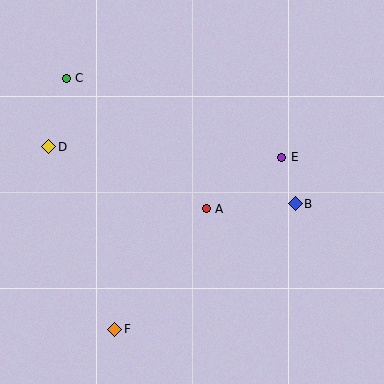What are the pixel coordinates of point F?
Point F is at (115, 329).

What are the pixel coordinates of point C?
Point C is at (66, 78).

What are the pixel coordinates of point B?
Point B is at (295, 204).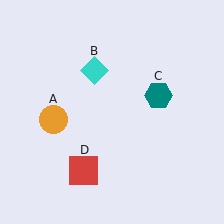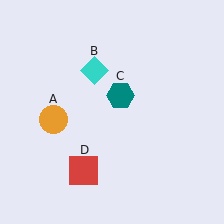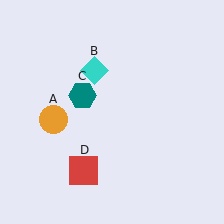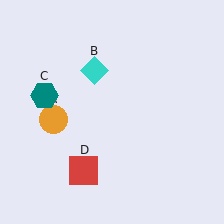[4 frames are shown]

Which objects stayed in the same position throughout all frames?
Orange circle (object A) and cyan diamond (object B) and red square (object D) remained stationary.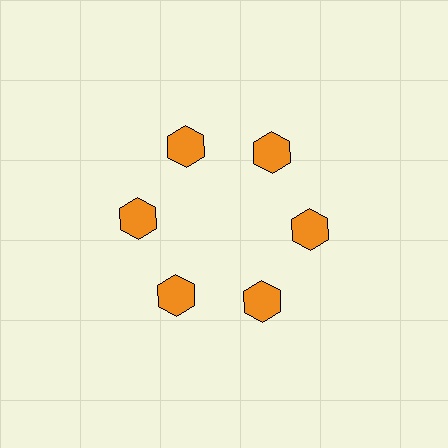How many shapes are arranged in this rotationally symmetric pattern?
There are 6 shapes, arranged in 6 groups of 1.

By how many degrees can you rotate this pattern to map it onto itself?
The pattern maps onto itself every 60 degrees of rotation.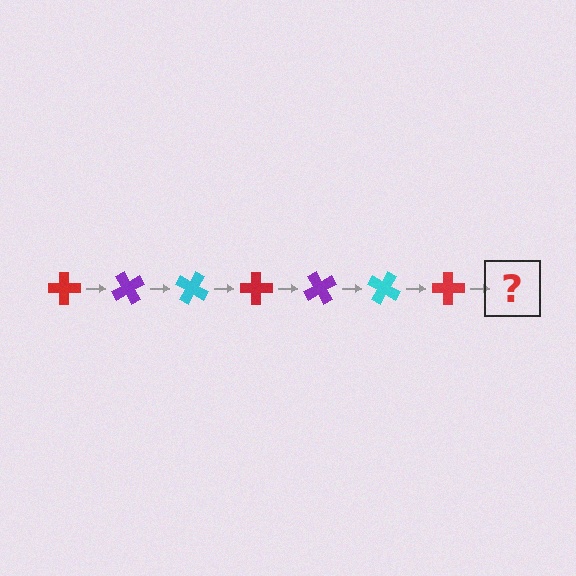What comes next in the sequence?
The next element should be a purple cross, rotated 420 degrees from the start.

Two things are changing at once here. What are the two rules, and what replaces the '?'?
The two rules are that it rotates 60 degrees each step and the color cycles through red, purple, and cyan. The '?' should be a purple cross, rotated 420 degrees from the start.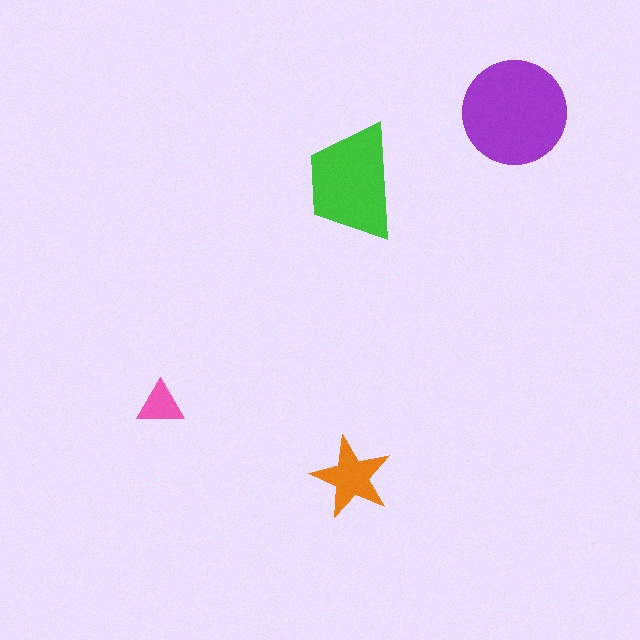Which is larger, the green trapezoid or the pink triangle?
The green trapezoid.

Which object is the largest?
The purple circle.